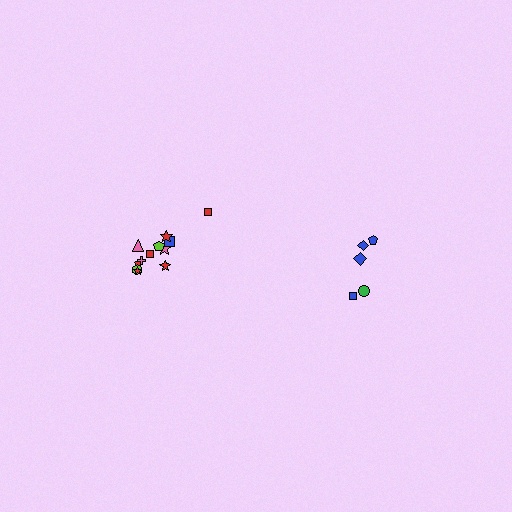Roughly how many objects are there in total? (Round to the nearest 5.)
Roughly 15 objects in total.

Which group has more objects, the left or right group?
The left group.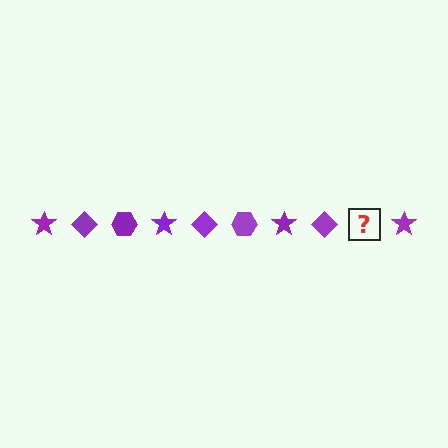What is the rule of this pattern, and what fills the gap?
The rule is that the pattern cycles through star, diamond, hexagon shapes in purple. The gap should be filled with a purple hexagon.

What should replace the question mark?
The question mark should be replaced with a purple hexagon.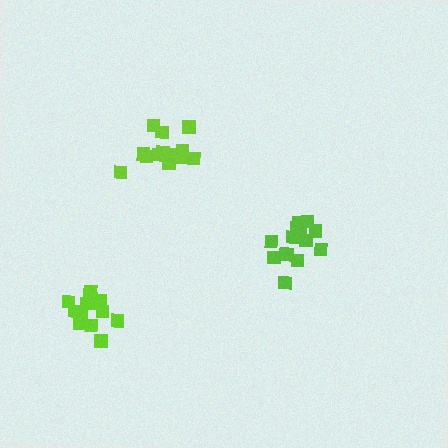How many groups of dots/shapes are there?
There are 3 groups.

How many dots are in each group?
Group 1: 15 dots, Group 2: 14 dots, Group 3: 13 dots (42 total).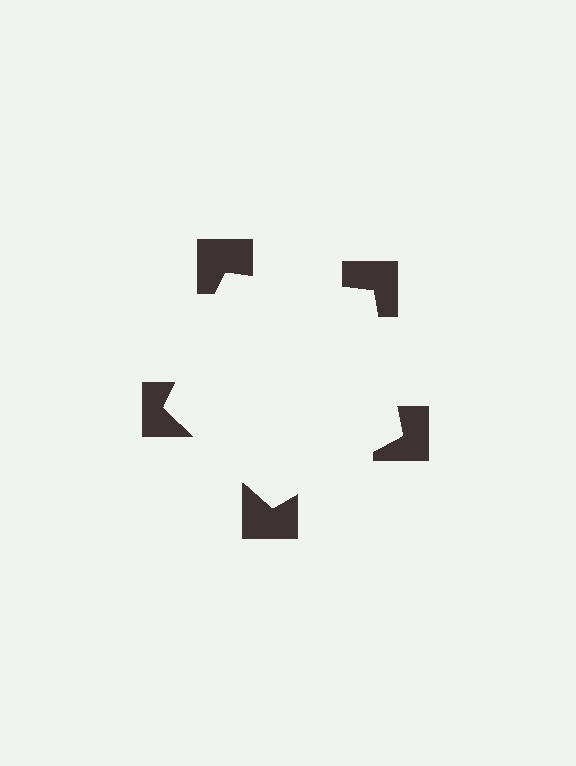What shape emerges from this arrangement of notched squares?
An illusory pentagon — its edges are inferred from the aligned wedge cuts in the notched squares, not physically drawn.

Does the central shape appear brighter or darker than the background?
It typically appears slightly brighter than the background, even though no actual brightness change is drawn.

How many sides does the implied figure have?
5 sides.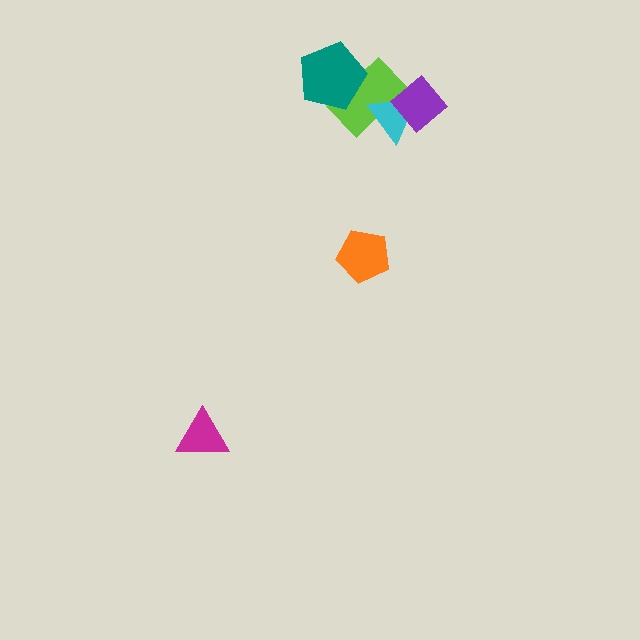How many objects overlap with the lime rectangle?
3 objects overlap with the lime rectangle.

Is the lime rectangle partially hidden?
Yes, it is partially covered by another shape.